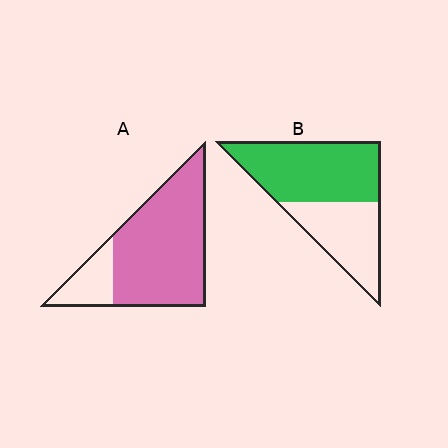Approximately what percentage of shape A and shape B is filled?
A is approximately 80% and B is approximately 60%.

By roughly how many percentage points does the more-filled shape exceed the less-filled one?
By roughly 20 percentage points (A over B).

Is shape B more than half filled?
Yes.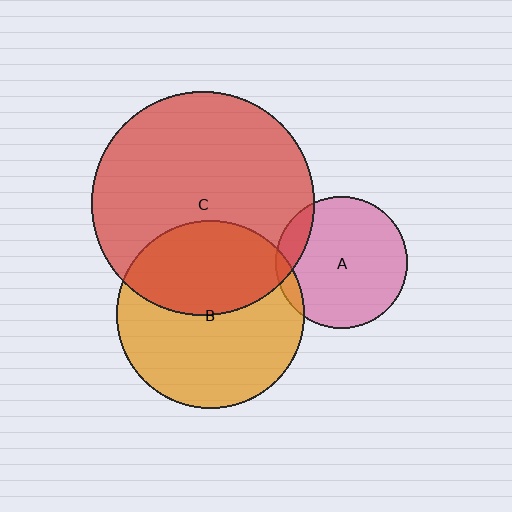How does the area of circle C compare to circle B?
Approximately 1.4 times.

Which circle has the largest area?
Circle C (red).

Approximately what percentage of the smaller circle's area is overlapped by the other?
Approximately 10%.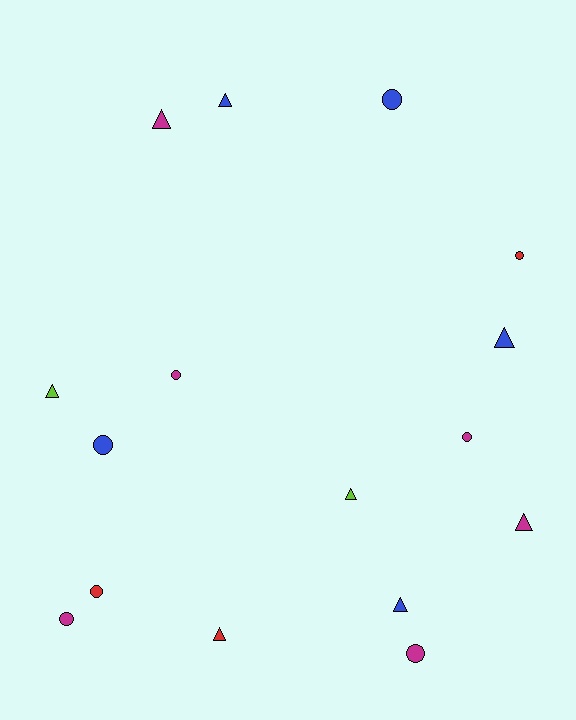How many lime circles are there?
There are no lime circles.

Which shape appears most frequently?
Circle, with 8 objects.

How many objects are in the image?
There are 16 objects.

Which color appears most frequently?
Magenta, with 6 objects.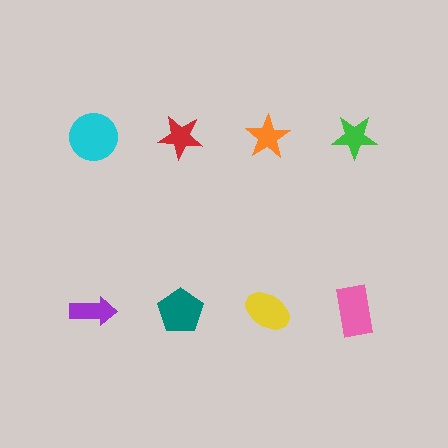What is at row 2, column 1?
A purple arrow.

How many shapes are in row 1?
4 shapes.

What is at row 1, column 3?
An orange star.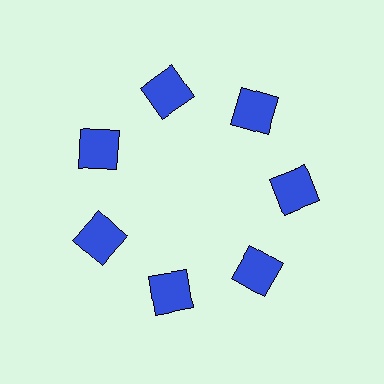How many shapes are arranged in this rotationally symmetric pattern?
There are 7 shapes, arranged in 7 groups of 1.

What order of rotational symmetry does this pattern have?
This pattern has 7-fold rotational symmetry.